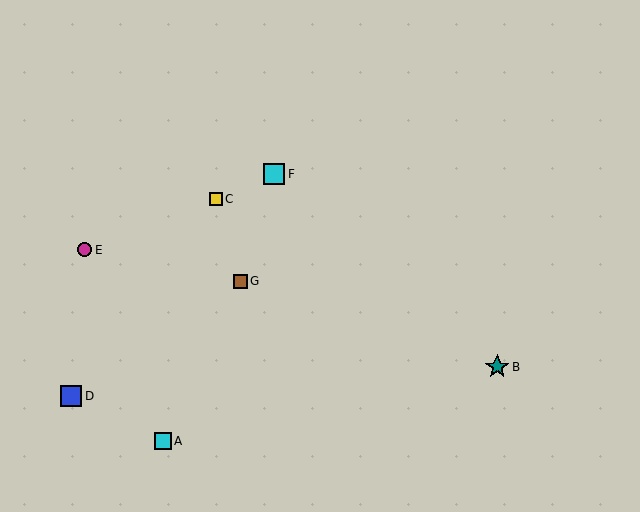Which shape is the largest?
The teal star (labeled B) is the largest.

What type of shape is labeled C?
Shape C is a yellow square.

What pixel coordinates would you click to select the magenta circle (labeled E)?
Click at (85, 250) to select the magenta circle E.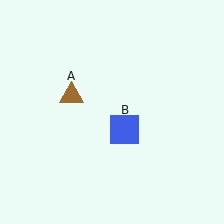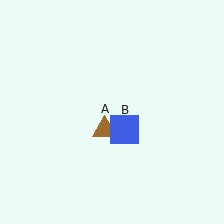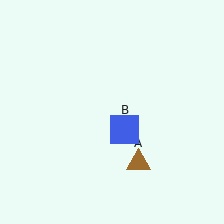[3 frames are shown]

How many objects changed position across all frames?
1 object changed position: brown triangle (object A).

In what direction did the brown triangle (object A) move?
The brown triangle (object A) moved down and to the right.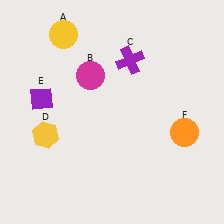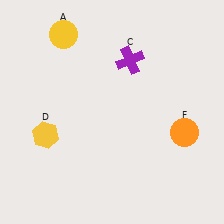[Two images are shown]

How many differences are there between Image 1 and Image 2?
There are 2 differences between the two images.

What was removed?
The magenta circle (B), the purple diamond (E) were removed in Image 2.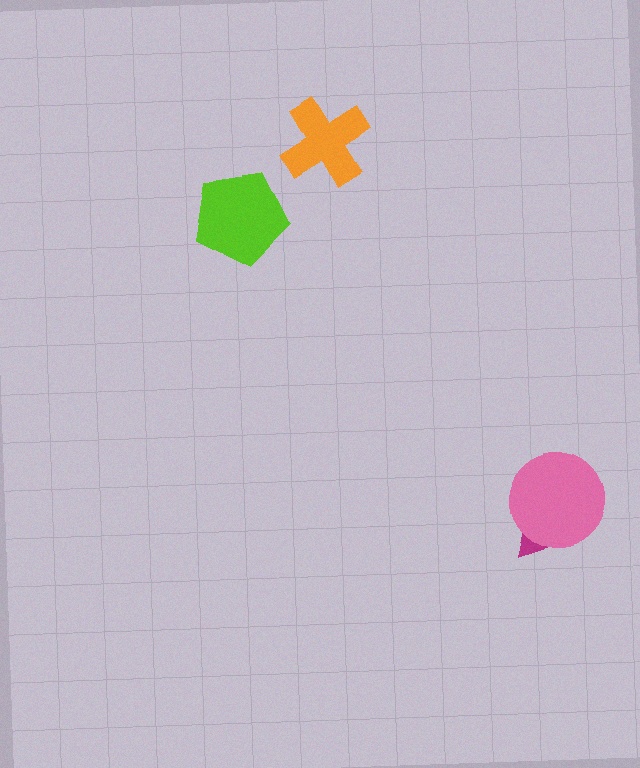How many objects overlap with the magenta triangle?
1 object overlaps with the magenta triangle.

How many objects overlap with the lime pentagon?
0 objects overlap with the lime pentagon.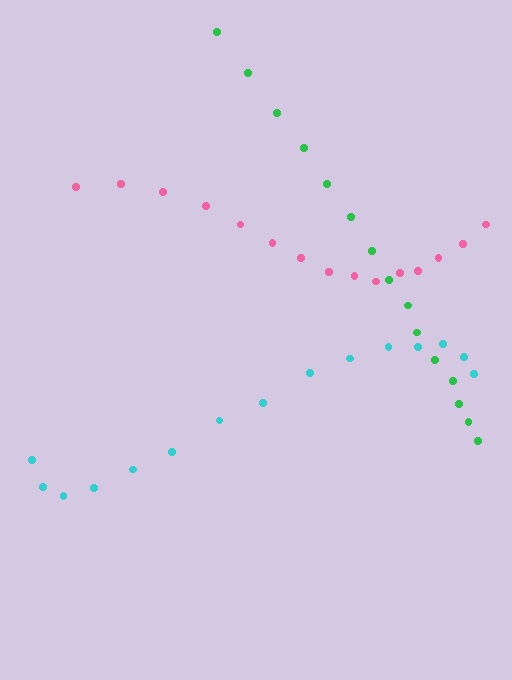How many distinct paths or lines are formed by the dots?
There are 3 distinct paths.